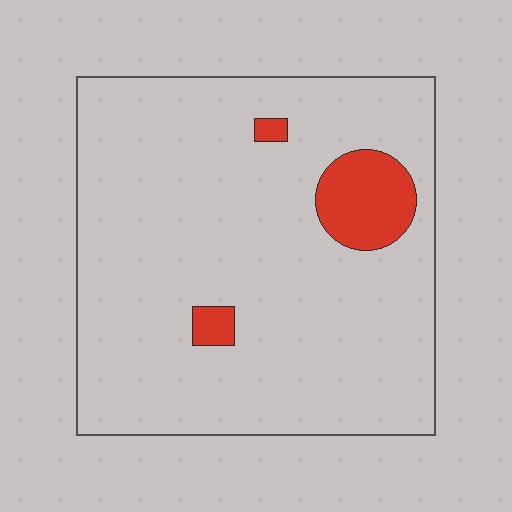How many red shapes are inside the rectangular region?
3.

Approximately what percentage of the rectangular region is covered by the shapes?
Approximately 10%.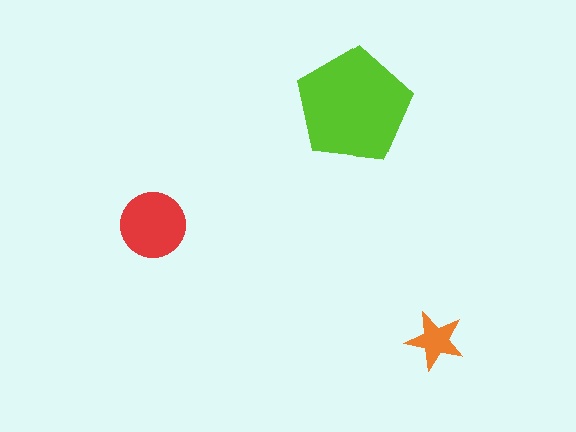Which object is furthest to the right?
The orange star is rightmost.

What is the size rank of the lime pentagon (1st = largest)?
1st.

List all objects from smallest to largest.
The orange star, the red circle, the lime pentagon.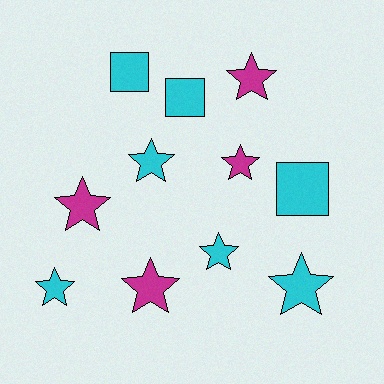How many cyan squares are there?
There are 3 cyan squares.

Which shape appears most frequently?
Star, with 8 objects.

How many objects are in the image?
There are 11 objects.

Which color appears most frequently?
Cyan, with 7 objects.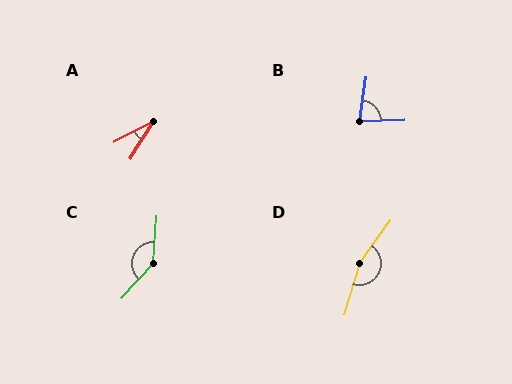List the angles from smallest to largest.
A (31°), B (81°), C (141°), D (161°).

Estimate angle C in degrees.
Approximately 141 degrees.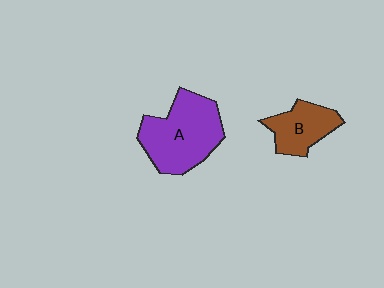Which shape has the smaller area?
Shape B (brown).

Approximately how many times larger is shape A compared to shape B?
Approximately 1.8 times.